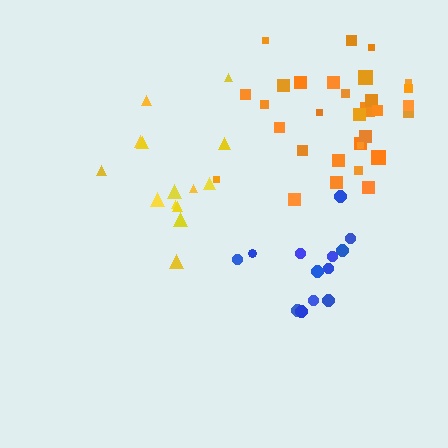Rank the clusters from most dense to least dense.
yellow, orange, blue.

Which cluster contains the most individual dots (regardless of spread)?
Orange (31).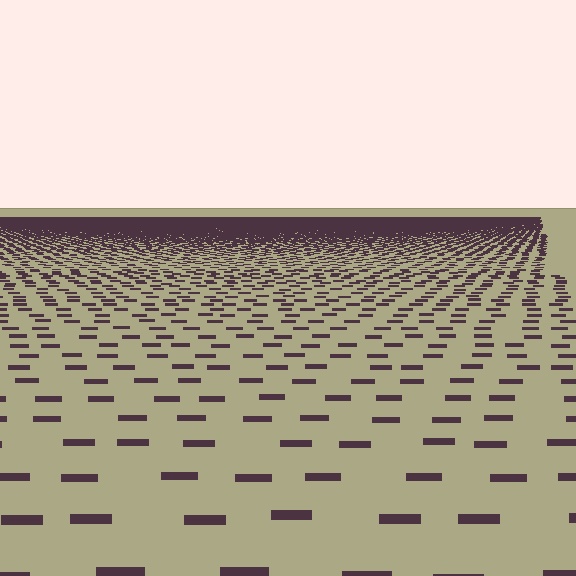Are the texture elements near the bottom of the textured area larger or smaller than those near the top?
Larger. Near the bottom, elements are closer to the viewer and appear at a bigger on-screen size.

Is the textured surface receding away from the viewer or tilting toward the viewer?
The surface is receding away from the viewer. Texture elements get smaller and denser toward the top.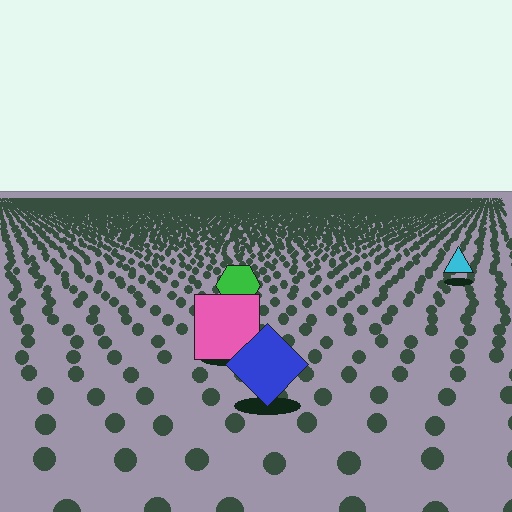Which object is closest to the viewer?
The blue diamond is closest. The texture marks near it are larger and more spread out.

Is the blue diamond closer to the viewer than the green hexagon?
Yes. The blue diamond is closer — you can tell from the texture gradient: the ground texture is coarser near it.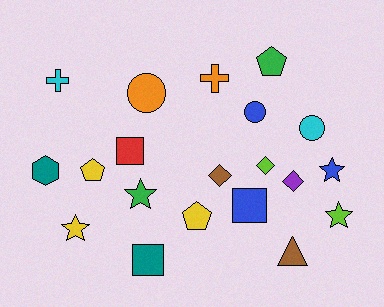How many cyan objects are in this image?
There are 2 cyan objects.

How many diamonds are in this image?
There are 3 diamonds.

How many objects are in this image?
There are 20 objects.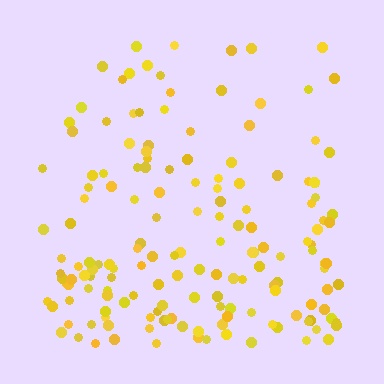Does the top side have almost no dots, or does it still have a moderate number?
Still a moderate number, just noticeably fewer than the bottom.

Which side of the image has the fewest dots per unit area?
The top.